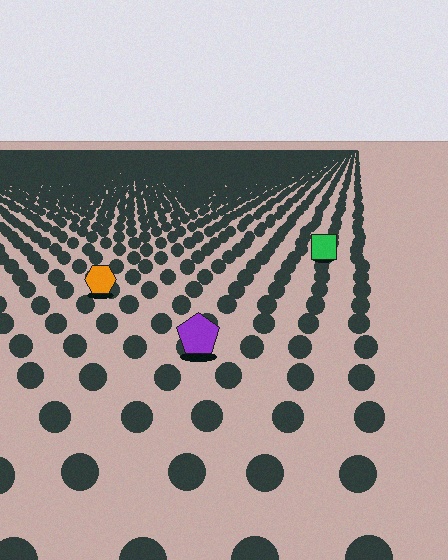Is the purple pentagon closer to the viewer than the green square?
Yes. The purple pentagon is closer — you can tell from the texture gradient: the ground texture is coarser near it.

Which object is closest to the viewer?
The purple pentagon is closest. The texture marks near it are larger and more spread out.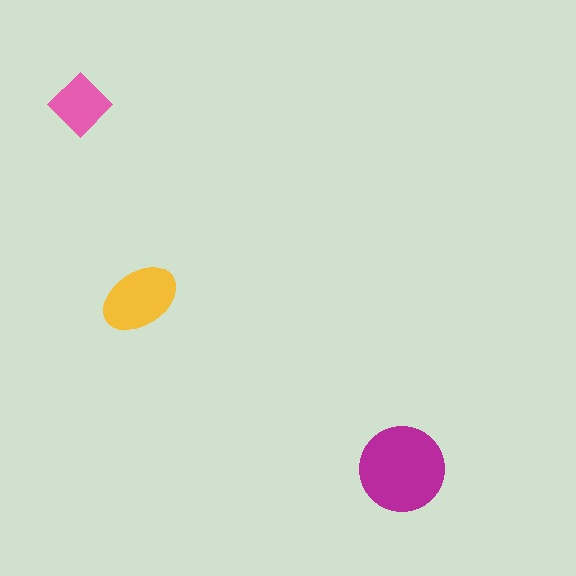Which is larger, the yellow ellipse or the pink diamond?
The yellow ellipse.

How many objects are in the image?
There are 3 objects in the image.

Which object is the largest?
The magenta circle.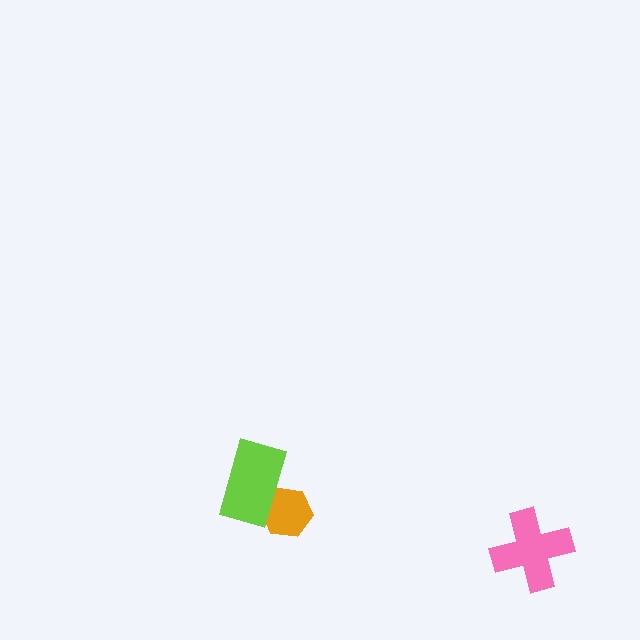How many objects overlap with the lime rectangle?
1 object overlaps with the lime rectangle.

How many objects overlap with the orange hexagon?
1 object overlaps with the orange hexagon.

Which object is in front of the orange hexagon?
The lime rectangle is in front of the orange hexagon.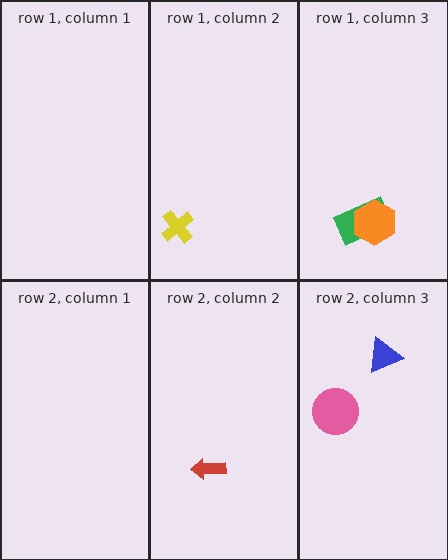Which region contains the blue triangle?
The row 2, column 3 region.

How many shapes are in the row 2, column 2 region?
1.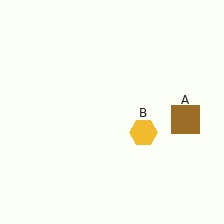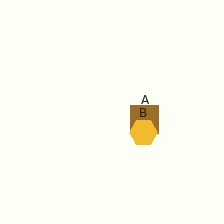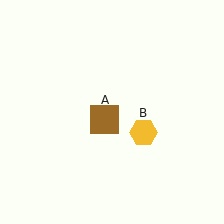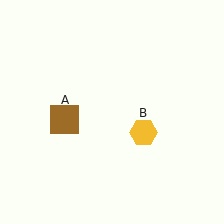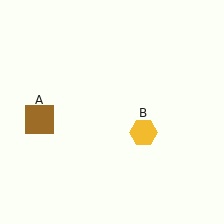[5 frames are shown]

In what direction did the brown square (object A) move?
The brown square (object A) moved left.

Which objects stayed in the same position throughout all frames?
Yellow hexagon (object B) remained stationary.